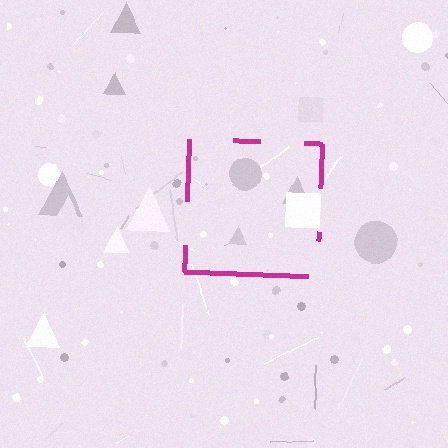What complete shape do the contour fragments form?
The contour fragments form a square.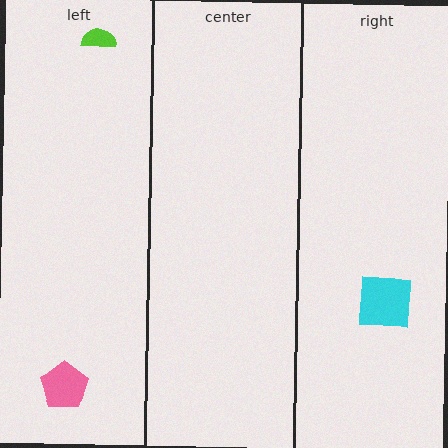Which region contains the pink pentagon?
The left region.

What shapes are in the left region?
The pink pentagon, the lime semicircle.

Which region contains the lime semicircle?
The left region.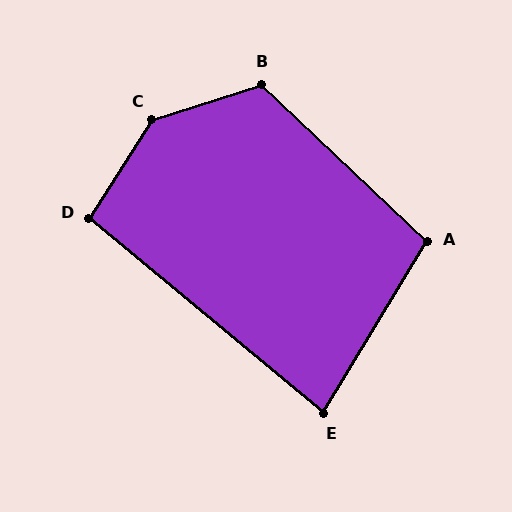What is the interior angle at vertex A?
Approximately 102 degrees (obtuse).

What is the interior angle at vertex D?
Approximately 97 degrees (obtuse).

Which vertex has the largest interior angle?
C, at approximately 140 degrees.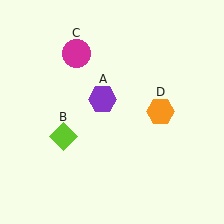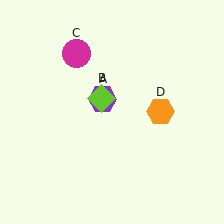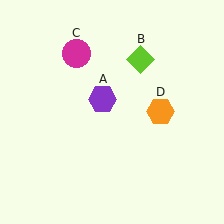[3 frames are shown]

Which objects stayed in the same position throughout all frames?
Purple hexagon (object A) and magenta circle (object C) and orange hexagon (object D) remained stationary.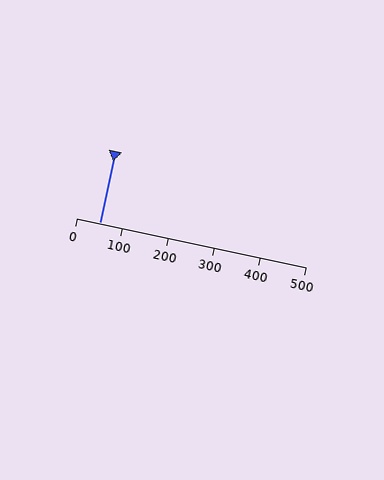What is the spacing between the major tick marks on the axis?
The major ticks are spaced 100 apart.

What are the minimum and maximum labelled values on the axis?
The axis runs from 0 to 500.